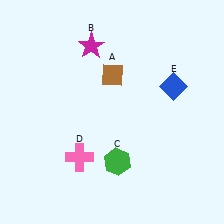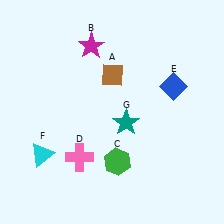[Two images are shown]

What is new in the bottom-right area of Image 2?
A teal star (G) was added in the bottom-right area of Image 2.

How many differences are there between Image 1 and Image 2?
There are 2 differences between the two images.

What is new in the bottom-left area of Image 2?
A cyan triangle (F) was added in the bottom-left area of Image 2.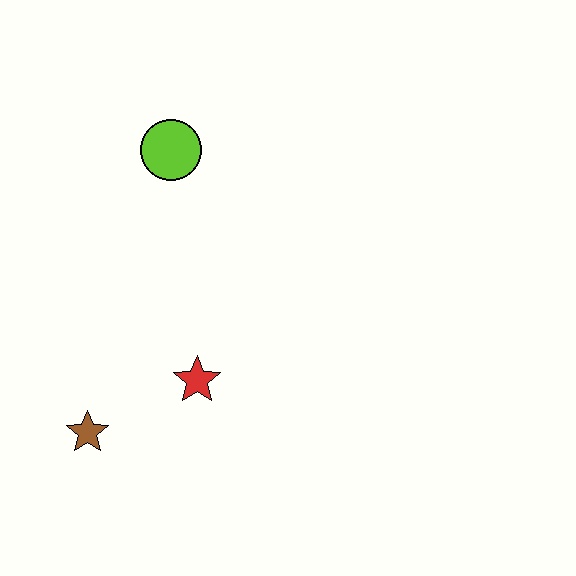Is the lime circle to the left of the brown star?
No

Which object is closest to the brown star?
The red star is closest to the brown star.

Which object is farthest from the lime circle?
The brown star is farthest from the lime circle.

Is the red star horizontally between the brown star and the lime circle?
No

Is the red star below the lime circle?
Yes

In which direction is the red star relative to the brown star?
The red star is to the right of the brown star.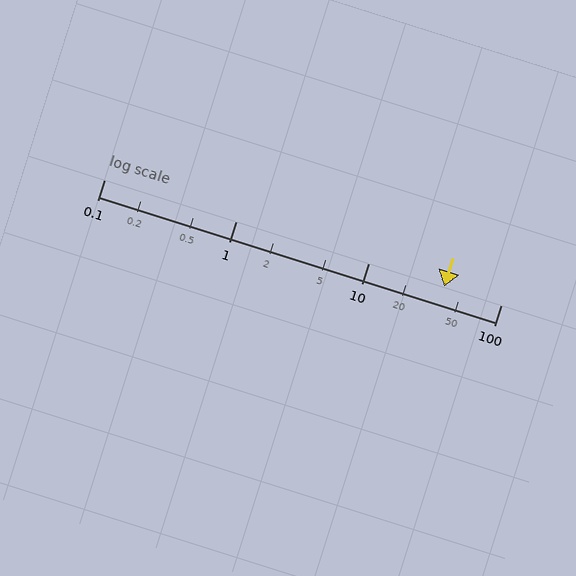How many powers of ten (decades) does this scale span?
The scale spans 3 decades, from 0.1 to 100.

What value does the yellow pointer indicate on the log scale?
The pointer indicates approximately 37.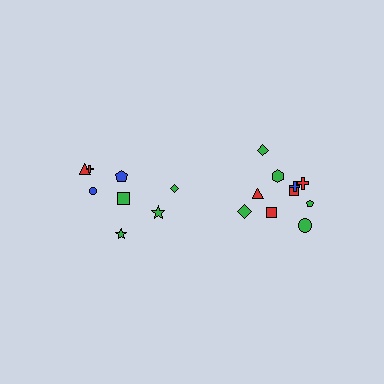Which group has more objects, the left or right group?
The right group.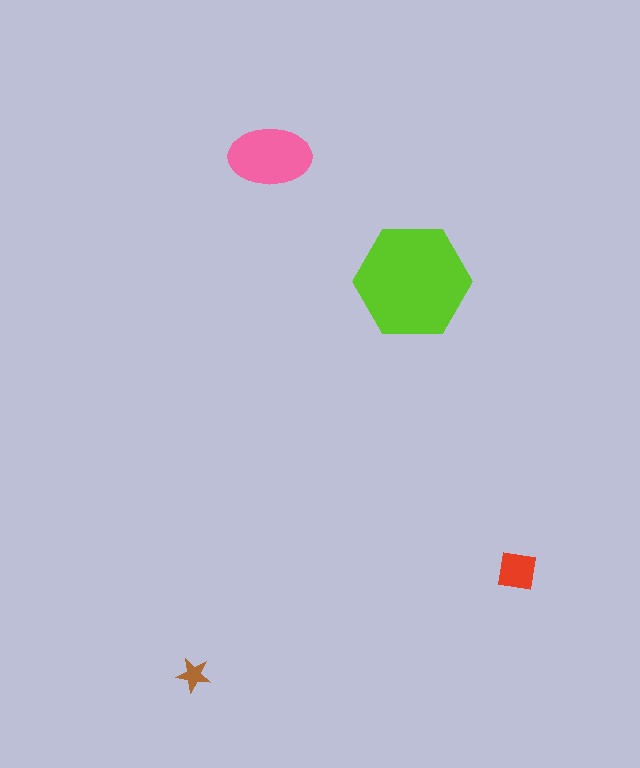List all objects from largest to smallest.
The lime hexagon, the pink ellipse, the red square, the brown star.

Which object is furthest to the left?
The brown star is leftmost.